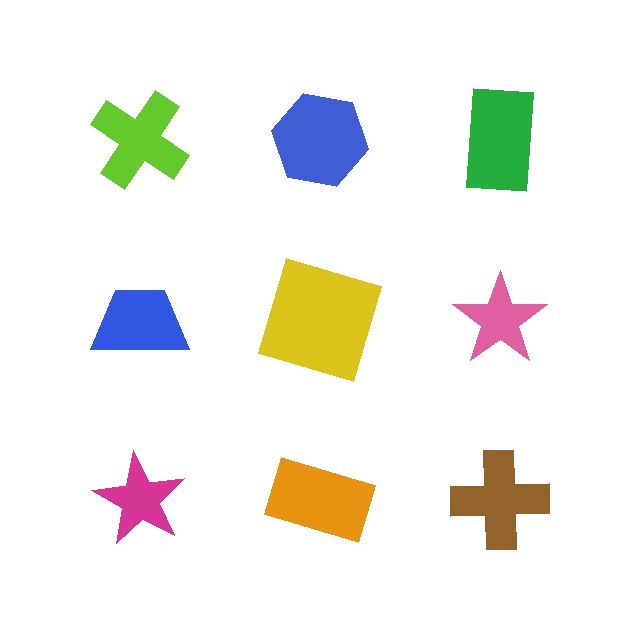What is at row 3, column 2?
An orange rectangle.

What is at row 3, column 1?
A magenta star.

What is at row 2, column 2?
A yellow square.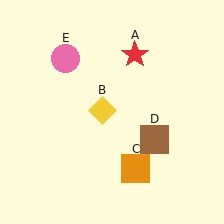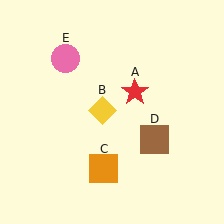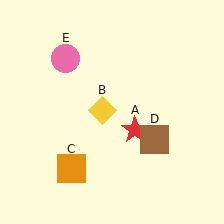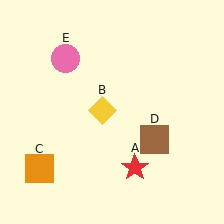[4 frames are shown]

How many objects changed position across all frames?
2 objects changed position: red star (object A), orange square (object C).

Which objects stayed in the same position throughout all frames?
Yellow diamond (object B) and brown square (object D) and pink circle (object E) remained stationary.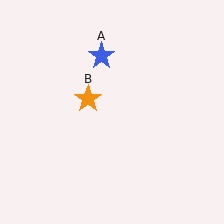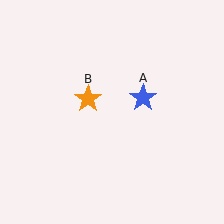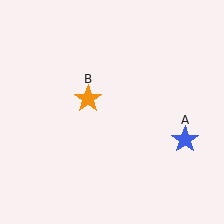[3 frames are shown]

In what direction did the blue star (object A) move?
The blue star (object A) moved down and to the right.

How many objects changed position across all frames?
1 object changed position: blue star (object A).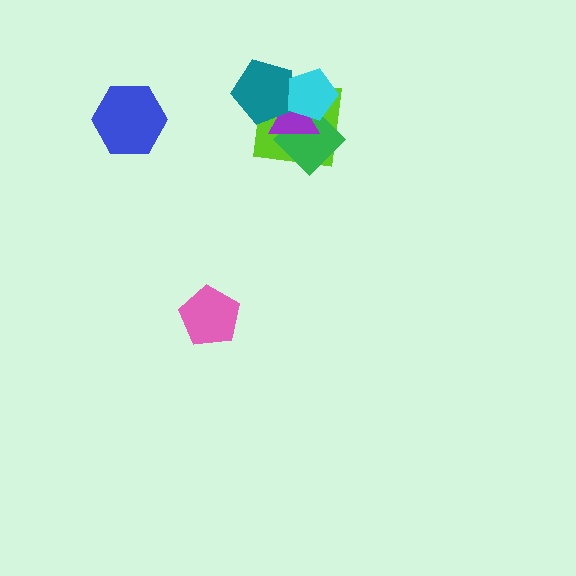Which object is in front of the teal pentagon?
The cyan pentagon is in front of the teal pentagon.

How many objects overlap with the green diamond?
3 objects overlap with the green diamond.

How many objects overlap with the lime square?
4 objects overlap with the lime square.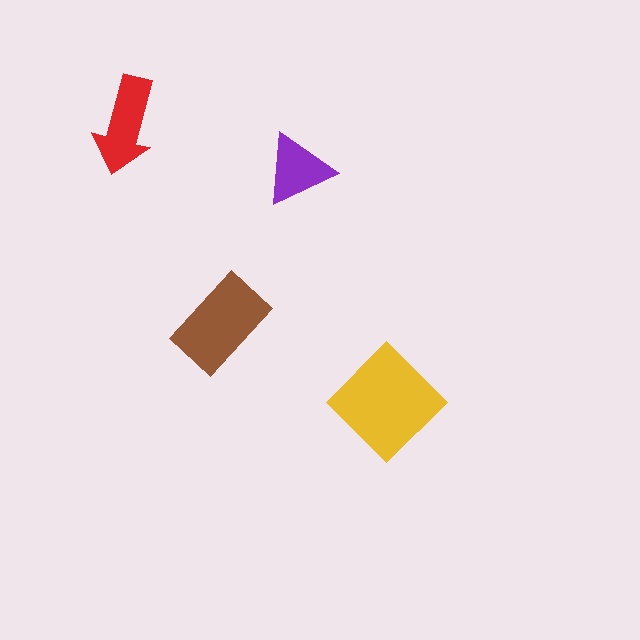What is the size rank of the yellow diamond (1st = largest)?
1st.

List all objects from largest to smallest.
The yellow diamond, the brown rectangle, the red arrow, the purple triangle.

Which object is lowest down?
The yellow diamond is bottommost.